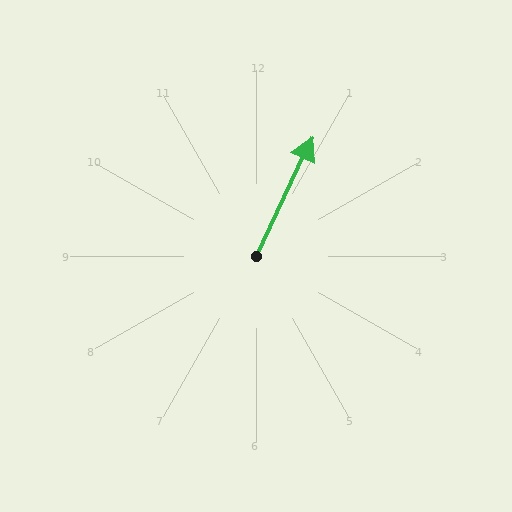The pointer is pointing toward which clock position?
Roughly 1 o'clock.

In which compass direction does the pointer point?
Northeast.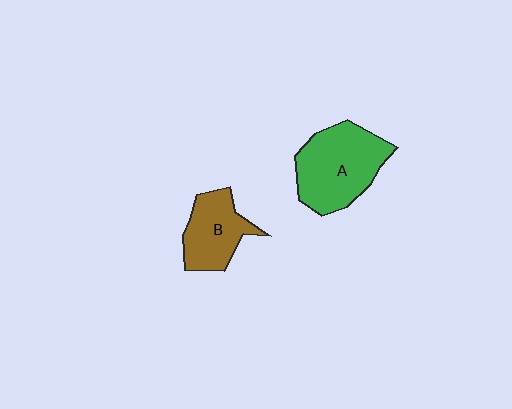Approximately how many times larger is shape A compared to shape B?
Approximately 1.5 times.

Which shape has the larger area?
Shape A (green).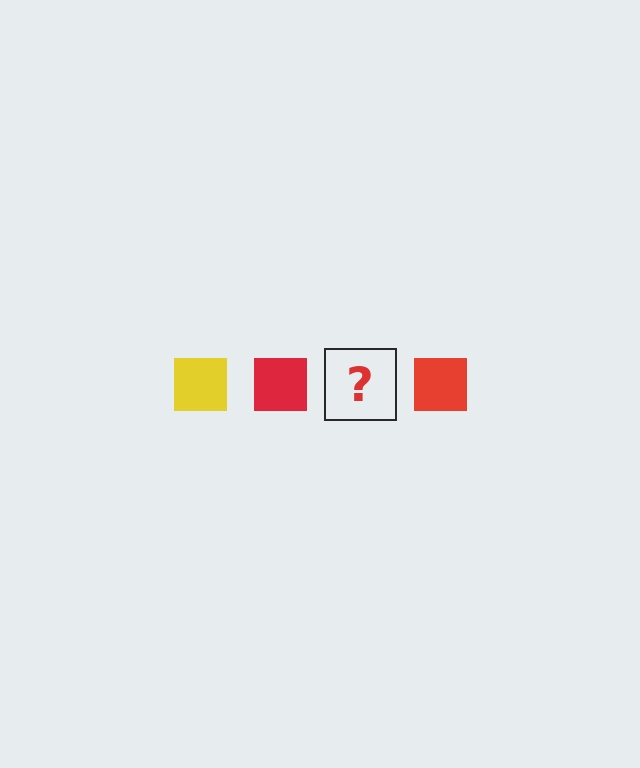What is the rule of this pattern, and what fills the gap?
The rule is that the pattern cycles through yellow, red squares. The gap should be filled with a yellow square.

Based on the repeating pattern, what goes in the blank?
The blank should be a yellow square.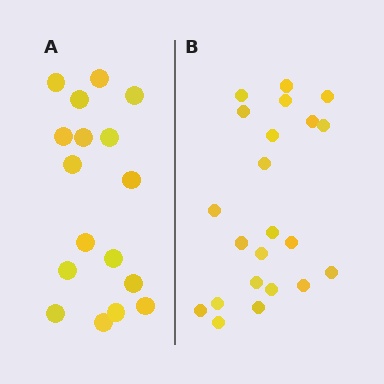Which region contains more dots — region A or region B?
Region B (the right region) has more dots.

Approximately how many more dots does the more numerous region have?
Region B has about 5 more dots than region A.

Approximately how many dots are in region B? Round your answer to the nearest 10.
About 20 dots. (The exact count is 22, which rounds to 20.)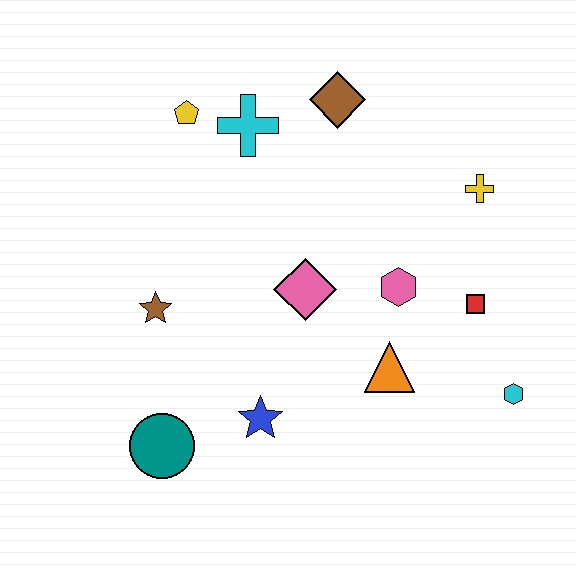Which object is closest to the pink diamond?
The pink hexagon is closest to the pink diamond.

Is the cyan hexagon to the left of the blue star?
No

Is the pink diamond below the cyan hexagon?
No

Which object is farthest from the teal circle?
The yellow cross is farthest from the teal circle.